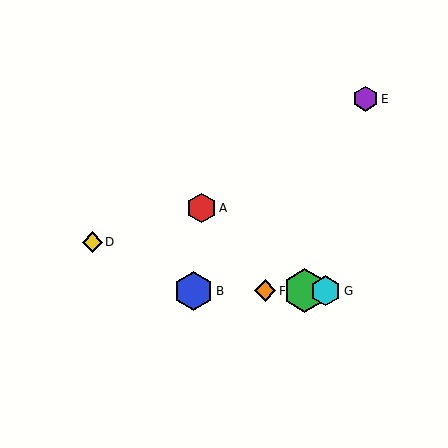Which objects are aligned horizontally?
Objects B, C, F, G are aligned horizontally.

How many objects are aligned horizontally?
4 objects (B, C, F, G) are aligned horizontally.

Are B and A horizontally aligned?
No, B is at y≈291 and A is at y≈208.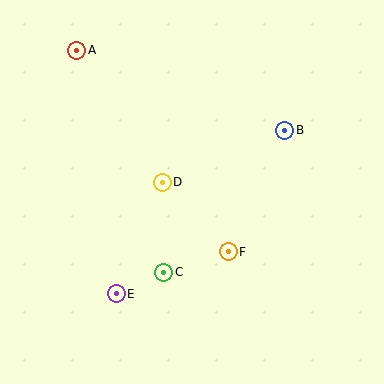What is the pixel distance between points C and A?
The distance between C and A is 239 pixels.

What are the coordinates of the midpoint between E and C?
The midpoint between E and C is at (140, 283).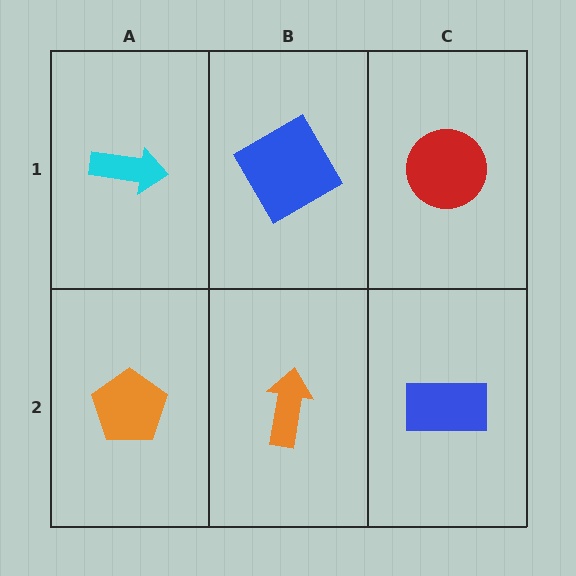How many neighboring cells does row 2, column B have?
3.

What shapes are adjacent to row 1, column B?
An orange arrow (row 2, column B), a cyan arrow (row 1, column A), a red circle (row 1, column C).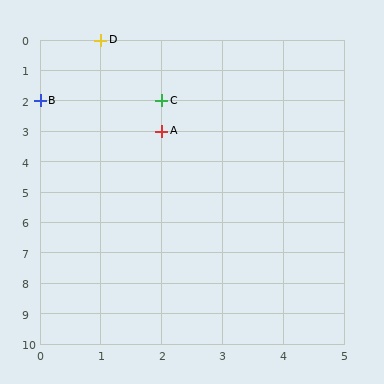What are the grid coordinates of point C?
Point C is at grid coordinates (2, 2).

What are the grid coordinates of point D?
Point D is at grid coordinates (1, 0).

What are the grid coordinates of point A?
Point A is at grid coordinates (2, 3).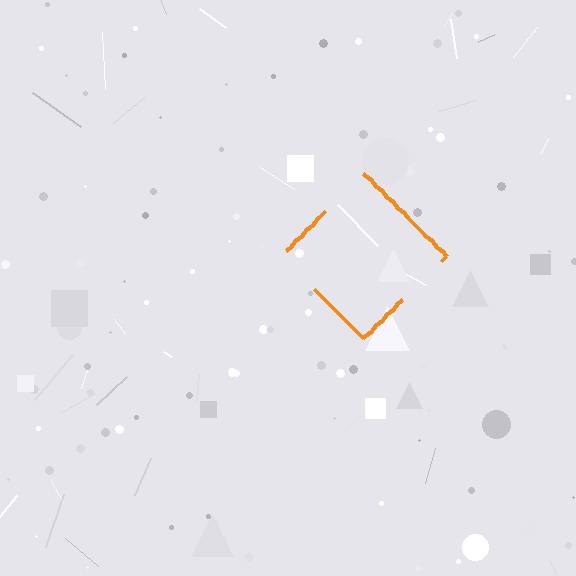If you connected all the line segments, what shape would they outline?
They would outline a diamond.